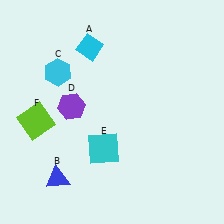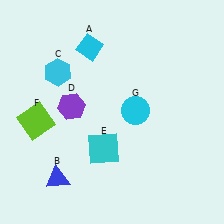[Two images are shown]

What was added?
A cyan circle (G) was added in Image 2.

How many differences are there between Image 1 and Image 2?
There is 1 difference between the two images.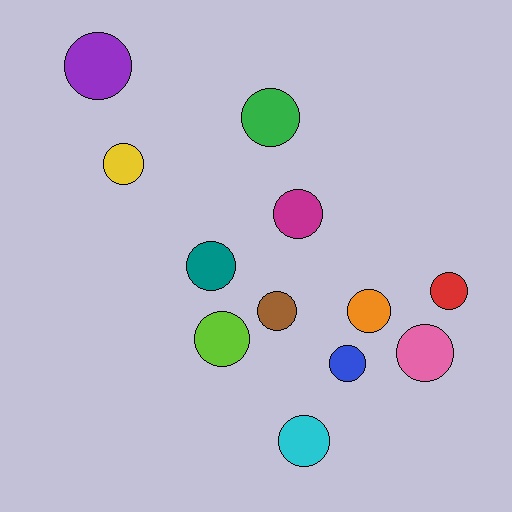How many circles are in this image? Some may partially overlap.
There are 12 circles.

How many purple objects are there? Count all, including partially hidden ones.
There is 1 purple object.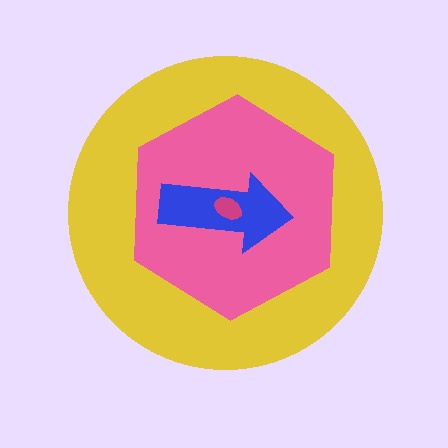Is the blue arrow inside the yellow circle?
Yes.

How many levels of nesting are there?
4.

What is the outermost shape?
The yellow circle.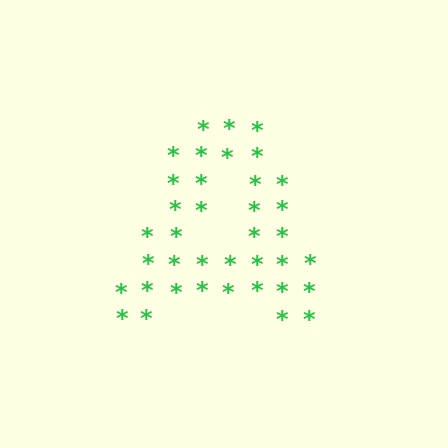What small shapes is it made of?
It is made of small asterisks.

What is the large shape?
The large shape is the letter A.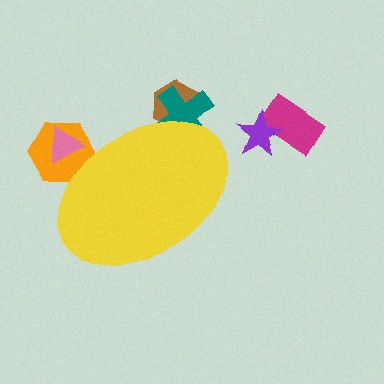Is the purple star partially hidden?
No, the purple star is fully visible.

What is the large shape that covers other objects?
A yellow ellipse.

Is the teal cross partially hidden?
Yes, the teal cross is partially hidden behind the yellow ellipse.